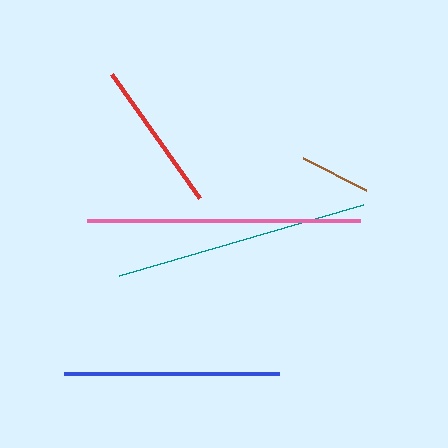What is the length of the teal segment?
The teal segment is approximately 255 pixels long.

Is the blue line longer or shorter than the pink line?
The pink line is longer than the blue line.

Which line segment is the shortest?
The brown line is the shortest at approximately 71 pixels.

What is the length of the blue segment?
The blue segment is approximately 215 pixels long.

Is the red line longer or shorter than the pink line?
The pink line is longer than the red line.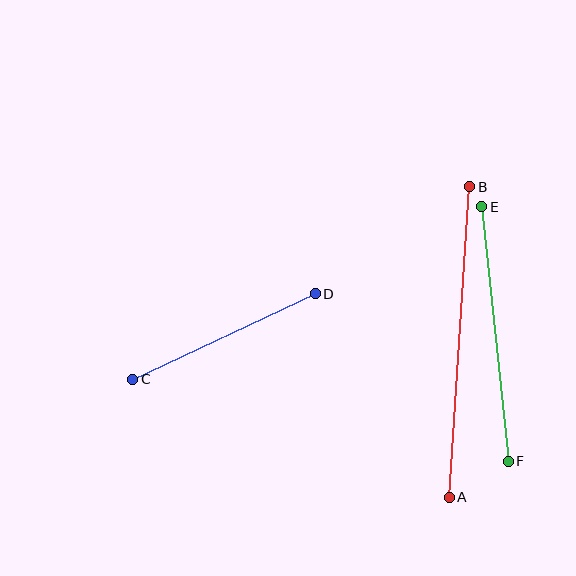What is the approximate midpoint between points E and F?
The midpoint is at approximately (495, 334) pixels.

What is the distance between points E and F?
The distance is approximately 256 pixels.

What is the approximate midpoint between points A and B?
The midpoint is at approximately (460, 342) pixels.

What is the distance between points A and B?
The distance is approximately 311 pixels.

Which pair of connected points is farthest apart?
Points A and B are farthest apart.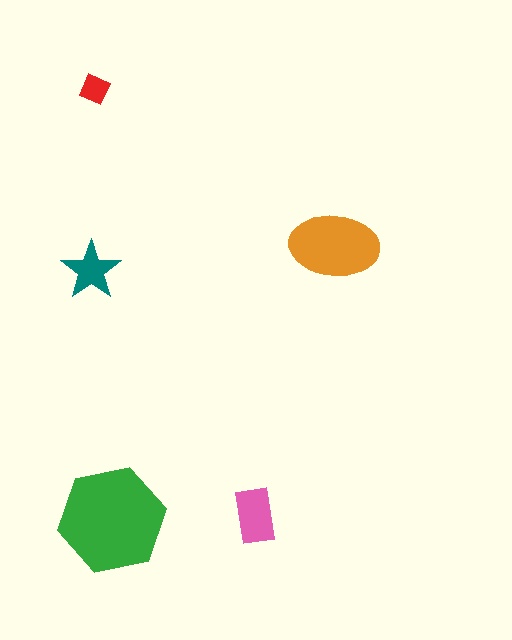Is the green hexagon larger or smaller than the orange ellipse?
Larger.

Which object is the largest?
The green hexagon.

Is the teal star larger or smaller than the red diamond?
Larger.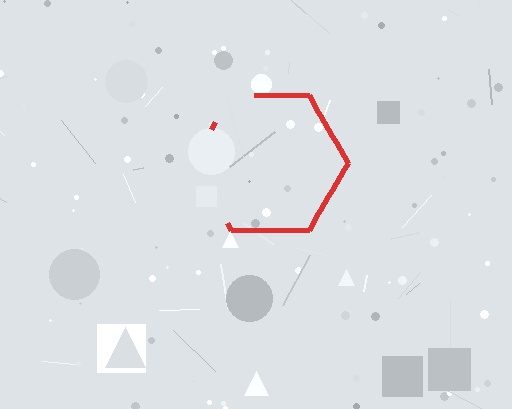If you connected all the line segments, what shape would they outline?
They would outline a hexagon.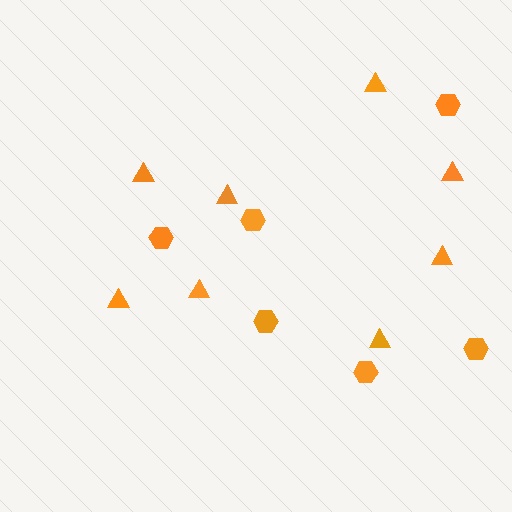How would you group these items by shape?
There are 2 groups: one group of triangles (8) and one group of hexagons (6).